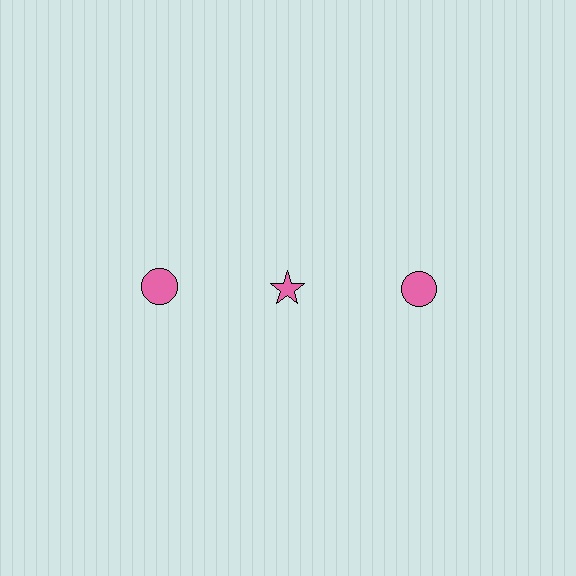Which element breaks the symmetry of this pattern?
The pink star in the top row, second from left column breaks the symmetry. All other shapes are pink circles.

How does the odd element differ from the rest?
It has a different shape: star instead of circle.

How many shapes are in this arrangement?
There are 3 shapes arranged in a grid pattern.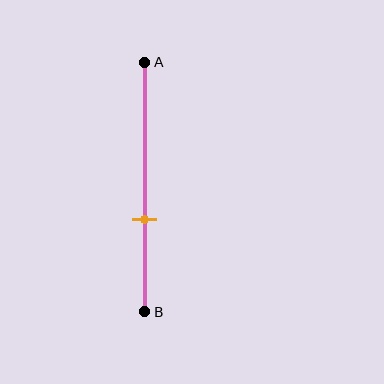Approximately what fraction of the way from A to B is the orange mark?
The orange mark is approximately 65% of the way from A to B.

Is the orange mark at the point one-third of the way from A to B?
No, the mark is at about 65% from A, not at the 33% one-third point.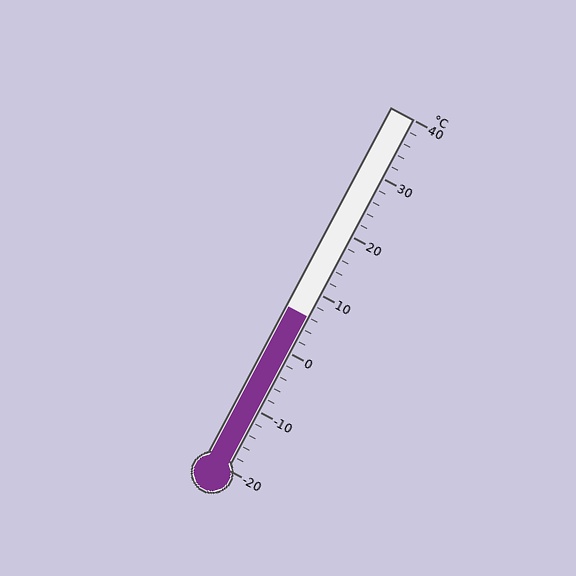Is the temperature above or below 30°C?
The temperature is below 30°C.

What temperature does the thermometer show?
The thermometer shows approximately 6°C.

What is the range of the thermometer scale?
The thermometer scale ranges from -20°C to 40°C.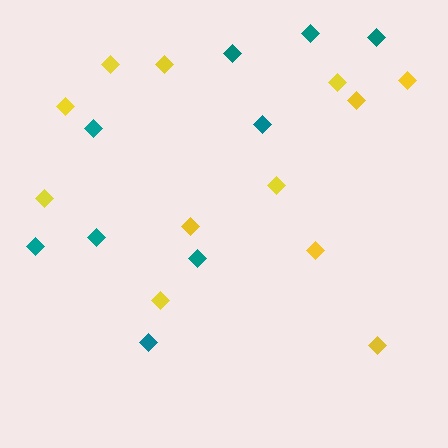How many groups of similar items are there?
There are 2 groups: one group of yellow diamonds (12) and one group of teal diamonds (9).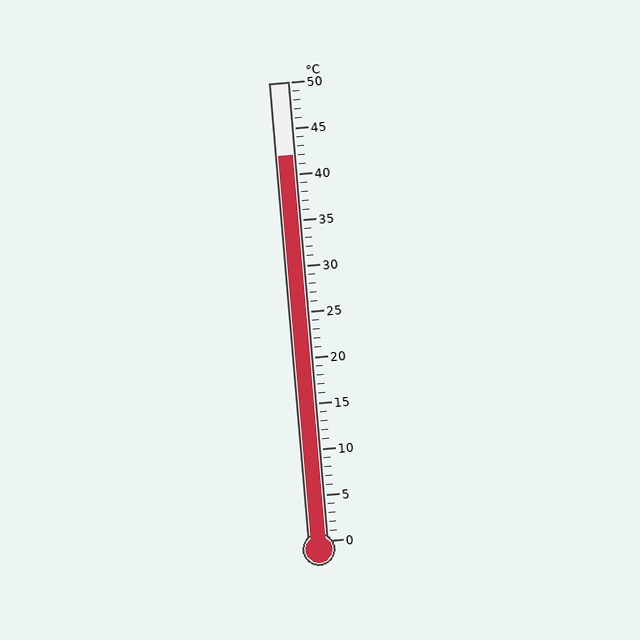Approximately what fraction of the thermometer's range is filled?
The thermometer is filled to approximately 85% of its range.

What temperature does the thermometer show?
The thermometer shows approximately 42°C.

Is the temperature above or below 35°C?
The temperature is above 35°C.